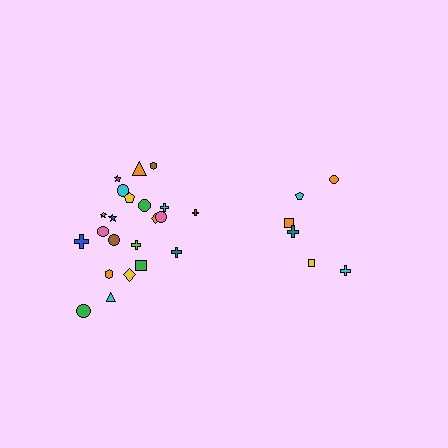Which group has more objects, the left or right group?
The left group.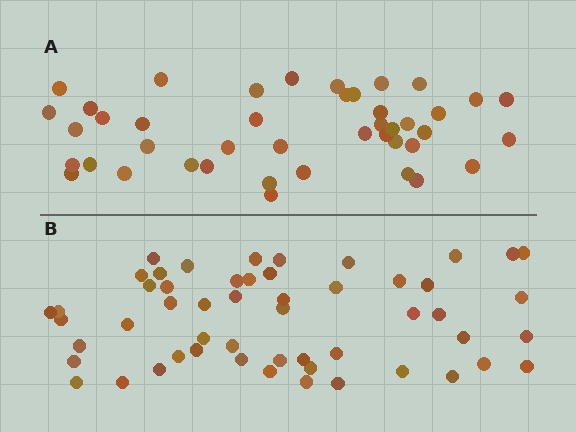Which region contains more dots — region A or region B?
Region B (the bottom region) has more dots.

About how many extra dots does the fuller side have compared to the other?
Region B has roughly 10 or so more dots than region A.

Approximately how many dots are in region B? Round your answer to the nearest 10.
About 50 dots. (The exact count is 53, which rounds to 50.)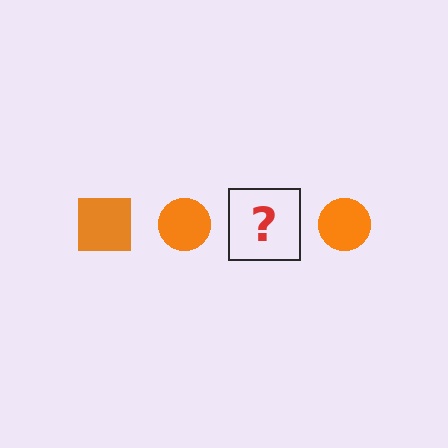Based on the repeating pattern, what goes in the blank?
The blank should be an orange square.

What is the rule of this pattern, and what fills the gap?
The rule is that the pattern cycles through square, circle shapes in orange. The gap should be filled with an orange square.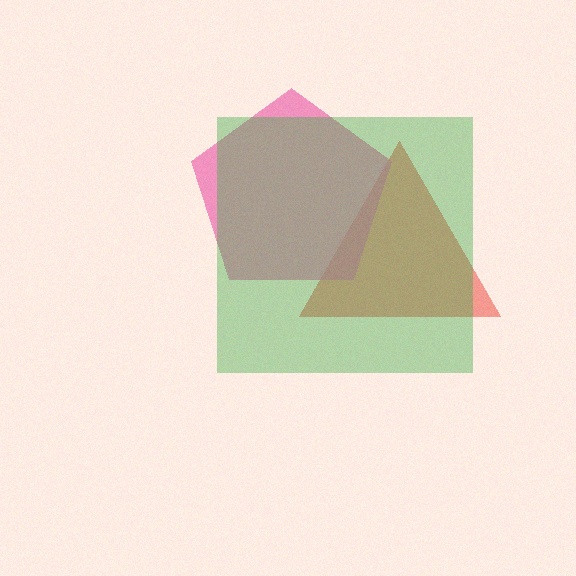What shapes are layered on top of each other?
The layered shapes are: a red triangle, a pink pentagon, a green square.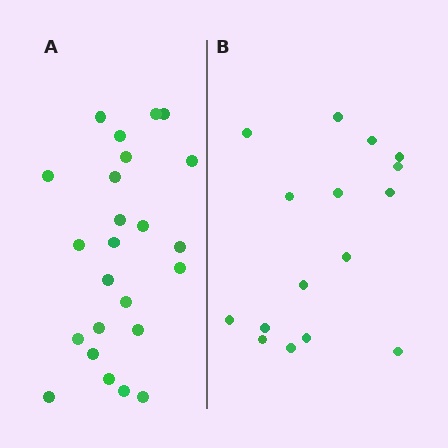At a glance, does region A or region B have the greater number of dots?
Region A (the left region) has more dots.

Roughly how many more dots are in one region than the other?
Region A has roughly 8 or so more dots than region B.